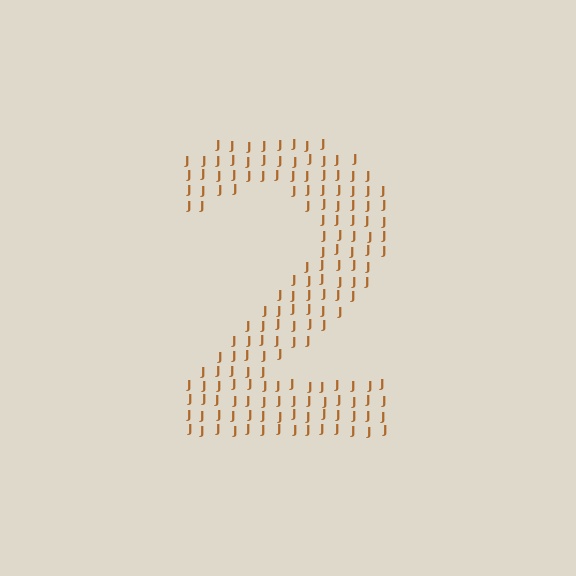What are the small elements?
The small elements are letter J's.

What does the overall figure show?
The overall figure shows the digit 2.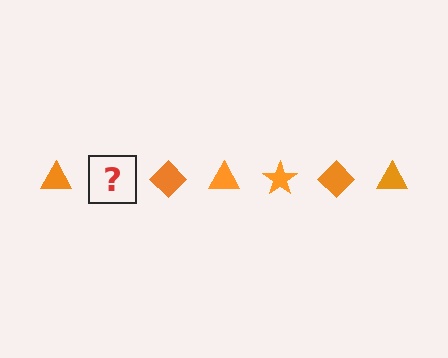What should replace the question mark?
The question mark should be replaced with an orange star.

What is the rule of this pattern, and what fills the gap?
The rule is that the pattern cycles through triangle, star, diamond shapes in orange. The gap should be filled with an orange star.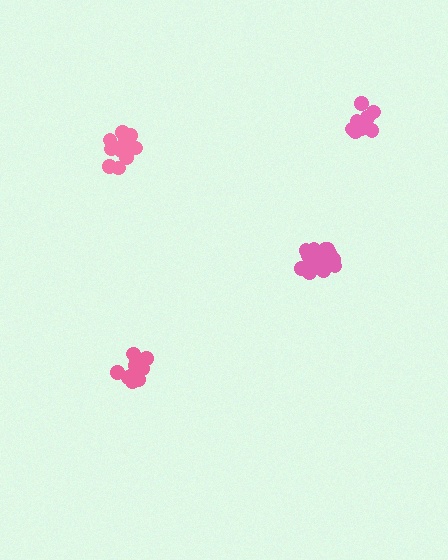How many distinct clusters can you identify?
There are 4 distinct clusters.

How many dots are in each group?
Group 1: 18 dots, Group 2: 13 dots, Group 3: 14 dots, Group 4: 12 dots (57 total).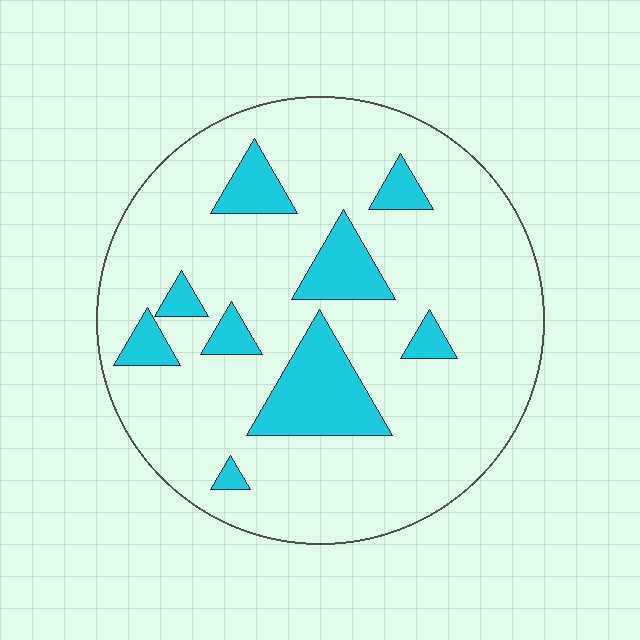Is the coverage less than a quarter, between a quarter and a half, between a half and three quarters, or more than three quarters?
Less than a quarter.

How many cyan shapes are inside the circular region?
9.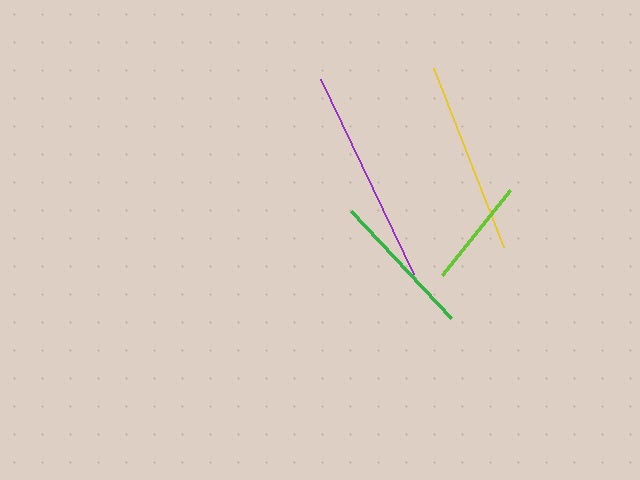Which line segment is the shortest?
The lime line is the shortest at approximately 109 pixels.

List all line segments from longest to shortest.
From longest to shortest: purple, yellow, green, lime.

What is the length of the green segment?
The green segment is approximately 146 pixels long.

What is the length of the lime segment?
The lime segment is approximately 109 pixels long.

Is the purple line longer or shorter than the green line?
The purple line is longer than the green line.